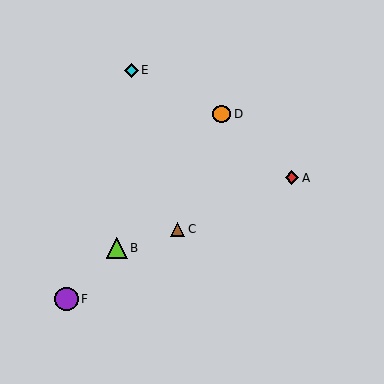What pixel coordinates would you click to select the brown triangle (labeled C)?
Click at (178, 230) to select the brown triangle C.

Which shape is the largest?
The purple circle (labeled F) is the largest.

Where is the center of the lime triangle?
The center of the lime triangle is at (117, 248).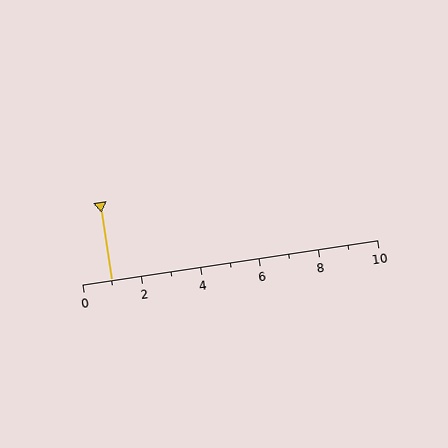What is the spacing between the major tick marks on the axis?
The major ticks are spaced 2 apart.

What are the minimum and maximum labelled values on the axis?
The axis runs from 0 to 10.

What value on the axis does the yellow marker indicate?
The marker indicates approximately 1.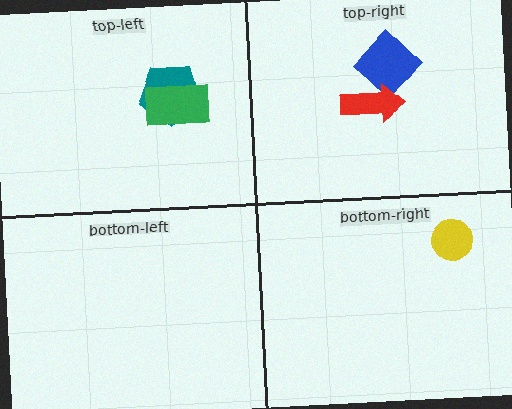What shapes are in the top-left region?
The teal pentagon, the green rectangle.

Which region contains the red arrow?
The top-right region.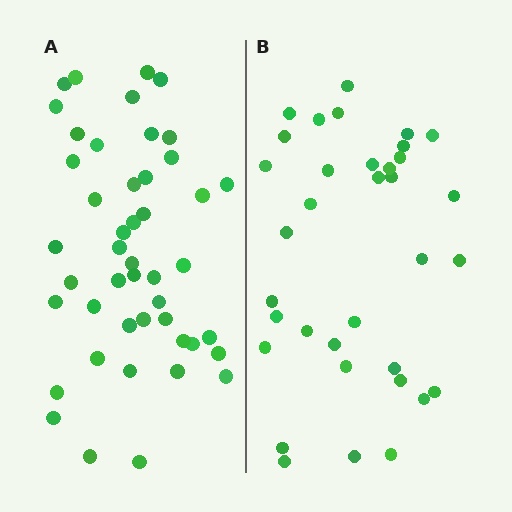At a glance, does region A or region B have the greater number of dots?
Region A (the left region) has more dots.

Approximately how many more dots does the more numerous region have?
Region A has roughly 12 or so more dots than region B.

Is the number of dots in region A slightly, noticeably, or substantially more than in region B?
Region A has noticeably more, but not dramatically so. The ratio is roughly 1.3 to 1.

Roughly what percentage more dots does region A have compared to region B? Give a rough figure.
About 30% more.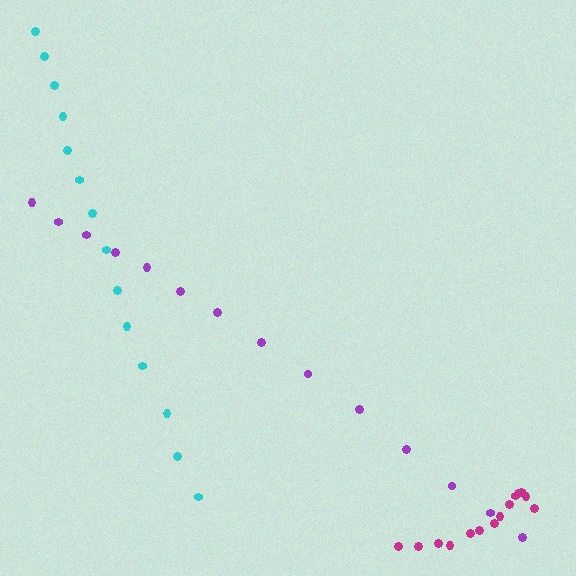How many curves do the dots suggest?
There are 3 distinct paths.